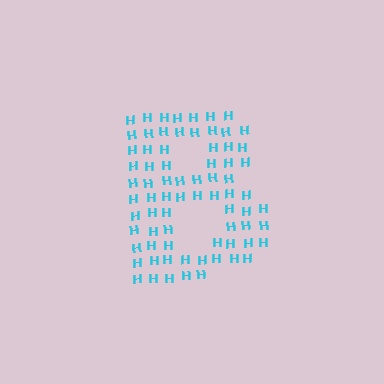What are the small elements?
The small elements are letter H's.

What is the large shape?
The large shape is the letter B.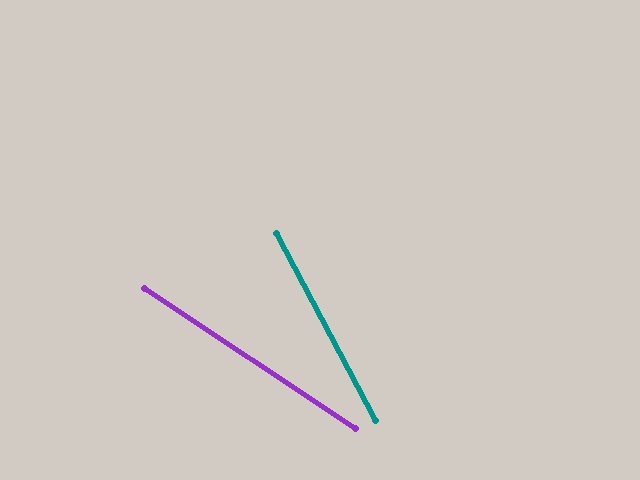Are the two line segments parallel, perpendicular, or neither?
Neither parallel nor perpendicular — they differ by about 29°.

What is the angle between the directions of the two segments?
Approximately 29 degrees.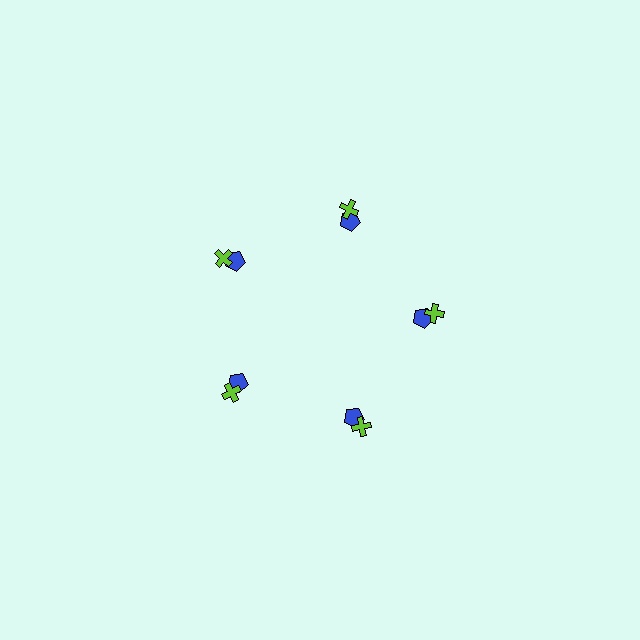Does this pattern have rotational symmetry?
Yes, this pattern has 5-fold rotational symmetry. It looks the same after rotating 72 degrees around the center.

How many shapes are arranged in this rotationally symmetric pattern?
There are 10 shapes, arranged in 5 groups of 2.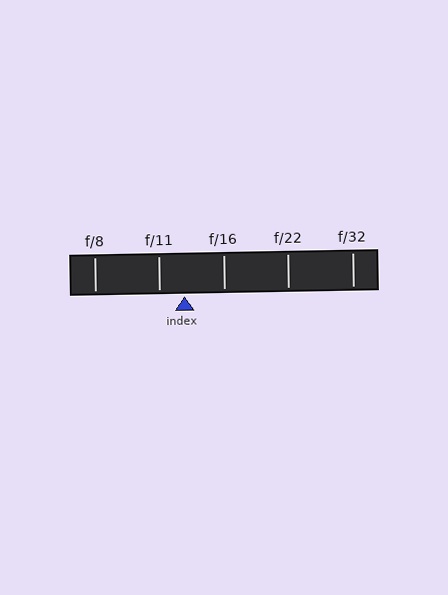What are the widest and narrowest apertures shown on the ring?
The widest aperture shown is f/8 and the narrowest is f/32.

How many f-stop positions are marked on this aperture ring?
There are 5 f-stop positions marked.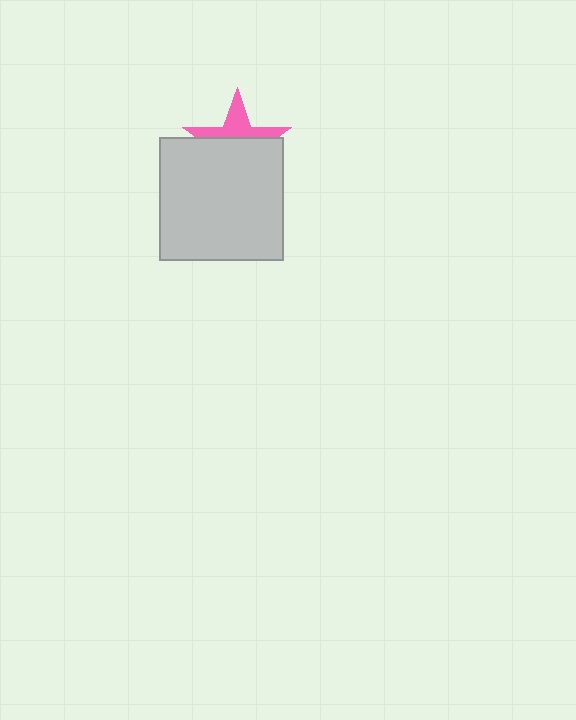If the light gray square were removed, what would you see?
You would see the complete pink star.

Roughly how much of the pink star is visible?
A small part of it is visible (roughly 40%).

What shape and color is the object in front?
The object in front is a light gray square.